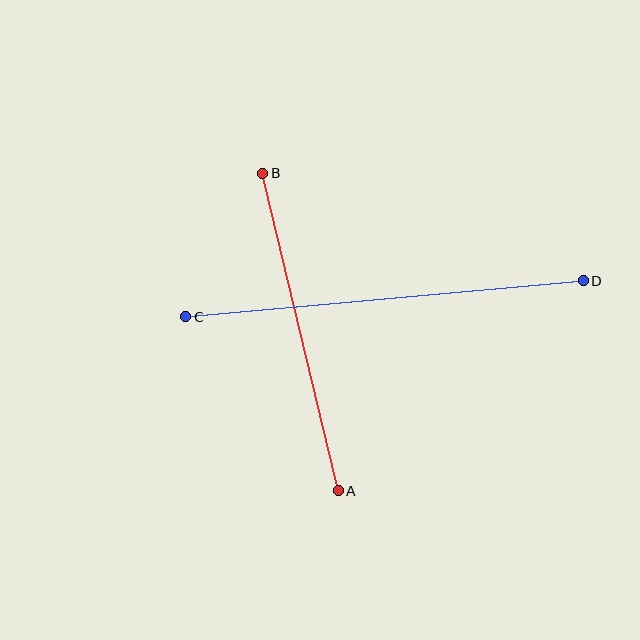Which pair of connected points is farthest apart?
Points C and D are farthest apart.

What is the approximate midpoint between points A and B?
The midpoint is at approximately (301, 332) pixels.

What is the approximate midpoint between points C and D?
The midpoint is at approximately (385, 299) pixels.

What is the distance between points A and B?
The distance is approximately 326 pixels.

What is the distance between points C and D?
The distance is approximately 399 pixels.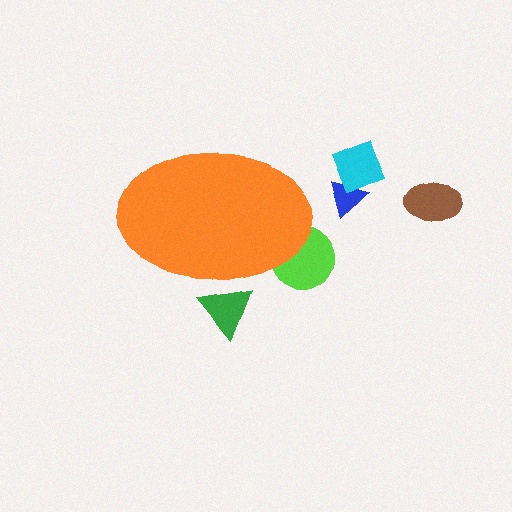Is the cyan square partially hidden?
No, the cyan square is fully visible.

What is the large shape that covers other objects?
An orange ellipse.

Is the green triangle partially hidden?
Yes, the green triangle is partially hidden behind the orange ellipse.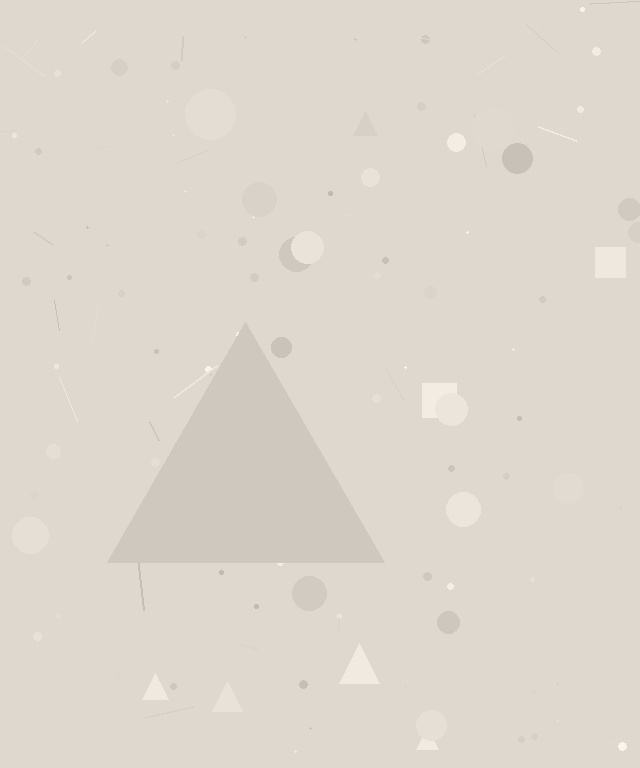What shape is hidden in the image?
A triangle is hidden in the image.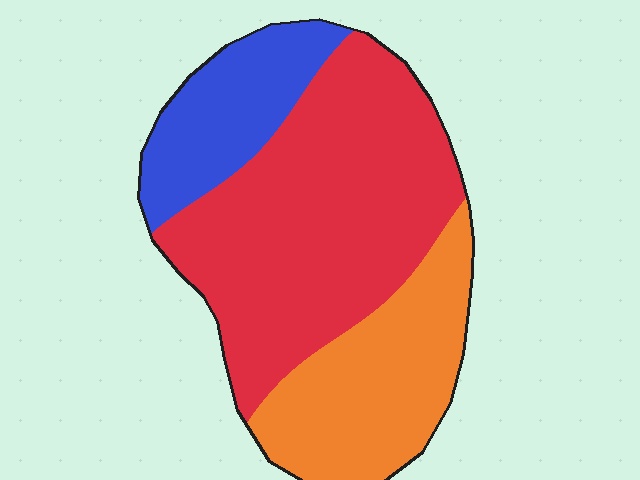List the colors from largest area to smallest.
From largest to smallest: red, orange, blue.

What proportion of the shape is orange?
Orange covers around 30% of the shape.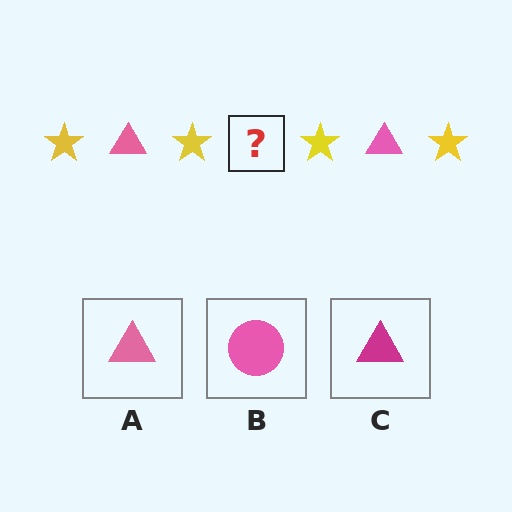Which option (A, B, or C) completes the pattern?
A.